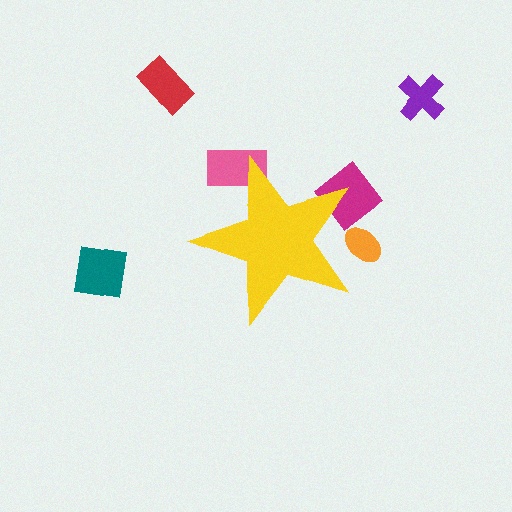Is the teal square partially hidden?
No, the teal square is fully visible.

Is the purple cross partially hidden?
No, the purple cross is fully visible.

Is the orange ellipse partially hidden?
Yes, the orange ellipse is partially hidden behind the yellow star.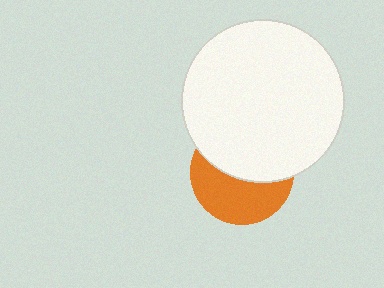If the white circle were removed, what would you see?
You would see the complete orange circle.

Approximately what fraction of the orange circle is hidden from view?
Roughly 52% of the orange circle is hidden behind the white circle.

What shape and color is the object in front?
The object in front is a white circle.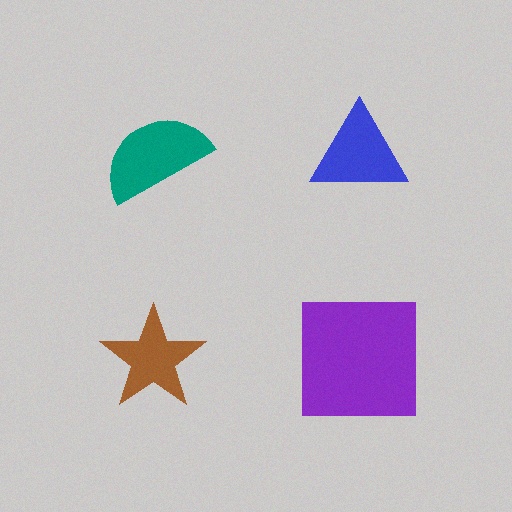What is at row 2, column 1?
A brown star.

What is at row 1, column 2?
A blue triangle.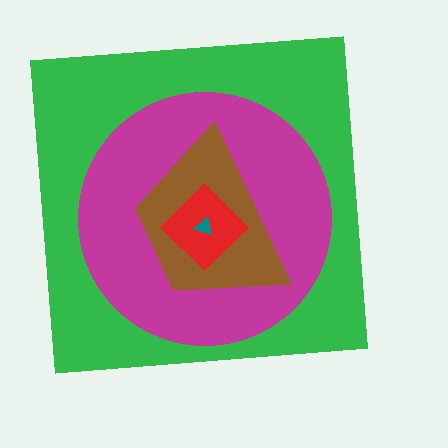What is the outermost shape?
The green square.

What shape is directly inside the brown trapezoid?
The red diamond.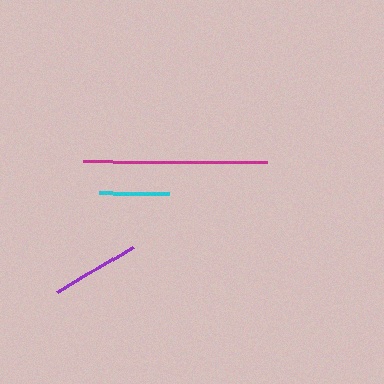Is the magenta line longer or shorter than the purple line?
The magenta line is longer than the purple line.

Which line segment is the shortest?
The cyan line is the shortest at approximately 71 pixels.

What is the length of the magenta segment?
The magenta segment is approximately 183 pixels long.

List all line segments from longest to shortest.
From longest to shortest: magenta, purple, cyan.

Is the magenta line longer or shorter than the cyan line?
The magenta line is longer than the cyan line.